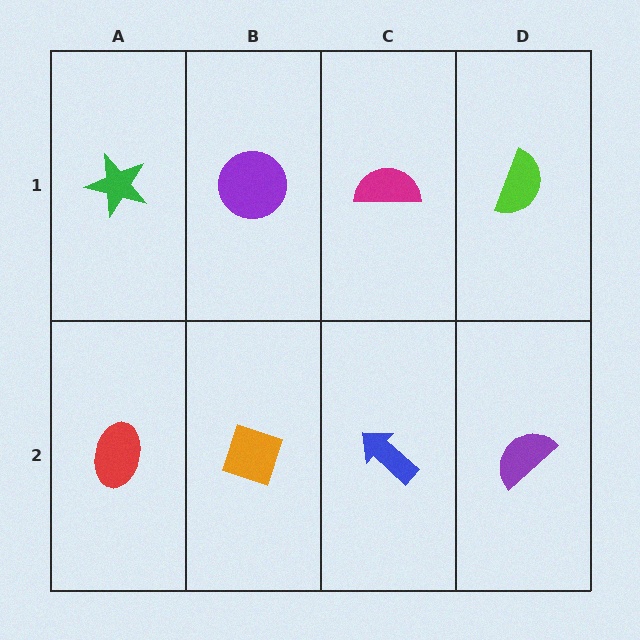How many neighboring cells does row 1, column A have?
2.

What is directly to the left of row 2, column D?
A blue arrow.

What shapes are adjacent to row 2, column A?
A green star (row 1, column A), an orange diamond (row 2, column B).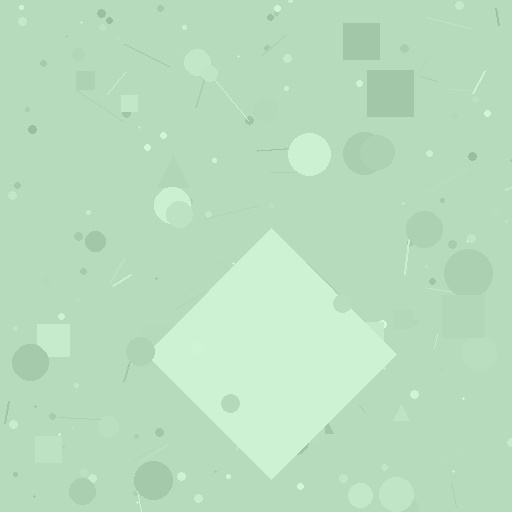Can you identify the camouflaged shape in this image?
The camouflaged shape is a diamond.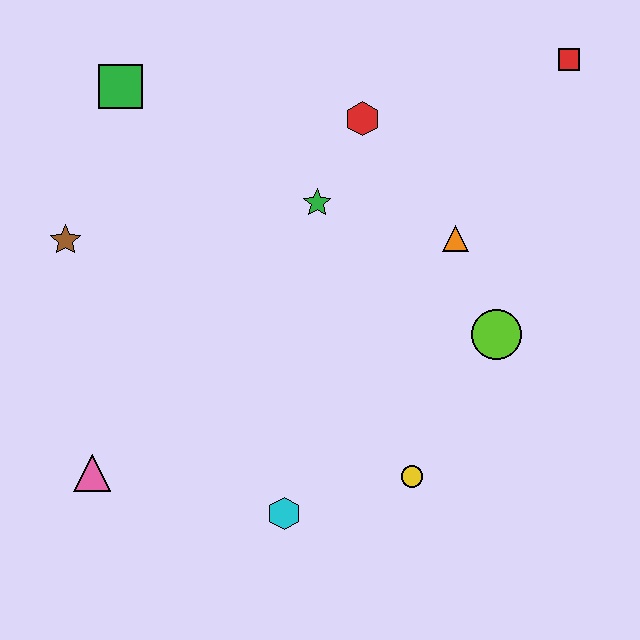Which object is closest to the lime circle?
The orange triangle is closest to the lime circle.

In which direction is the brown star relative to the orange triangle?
The brown star is to the left of the orange triangle.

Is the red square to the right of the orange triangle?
Yes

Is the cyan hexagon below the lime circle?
Yes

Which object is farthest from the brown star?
The red square is farthest from the brown star.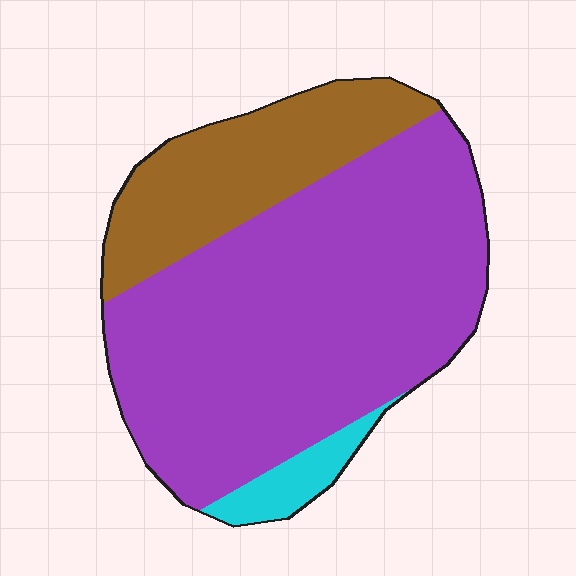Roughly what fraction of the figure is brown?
Brown covers around 25% of the figure.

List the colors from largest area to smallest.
From largest to smallest: purple, brown, cyan.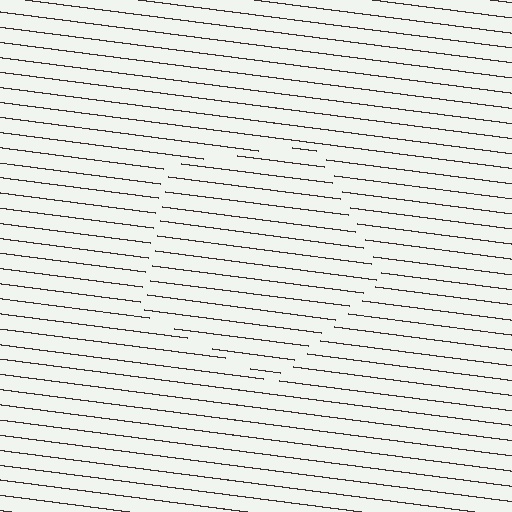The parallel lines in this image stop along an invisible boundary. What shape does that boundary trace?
An illusory pentagon. The interior of the shape contains the same grating, shifted by half a period — the contour is defined by the phase discontinuity where line-ends from the inner and outer gratings abut.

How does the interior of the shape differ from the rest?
The interior of the shape contains the same grating, shifted by half a period — the contour is defined by the phase discontinuity where line-ends from the inner and outer gratings abut.